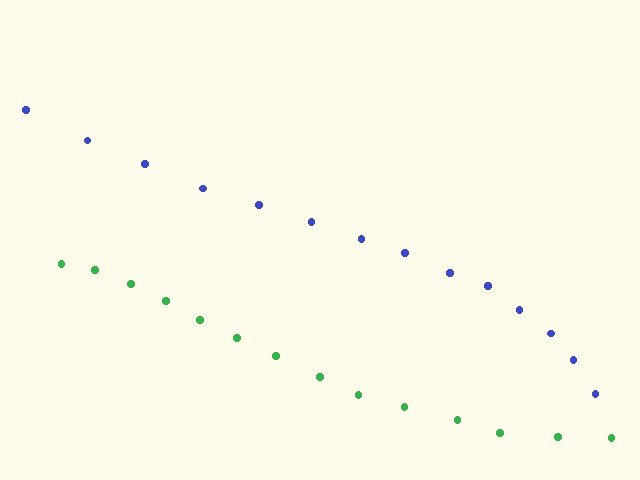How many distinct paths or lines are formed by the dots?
There are 2 distinct paths.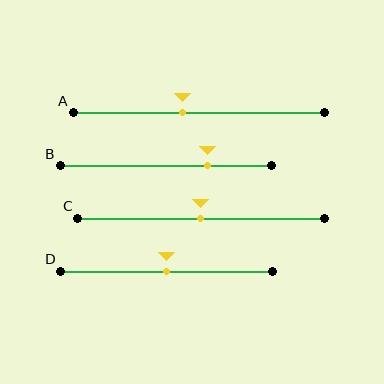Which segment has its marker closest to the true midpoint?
Segment C has its marker closest to the true midpoint.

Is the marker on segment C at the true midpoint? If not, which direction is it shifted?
Yes, the marker on segment C is at the true midpoint.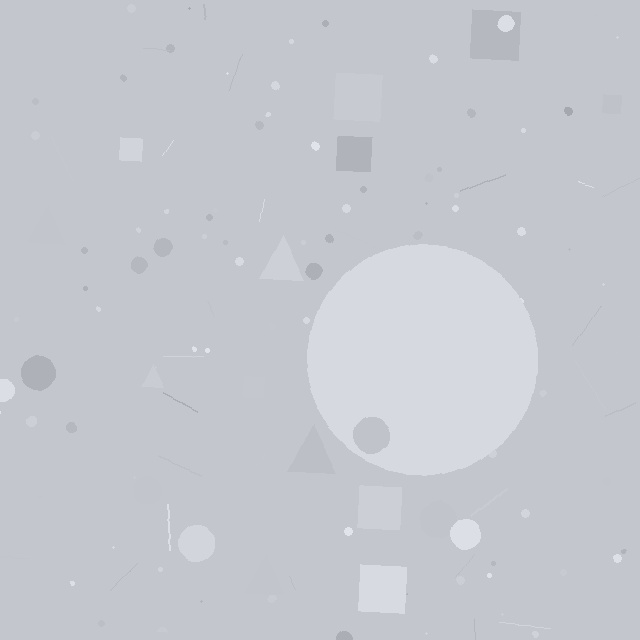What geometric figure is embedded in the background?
A circle is embedded in the background.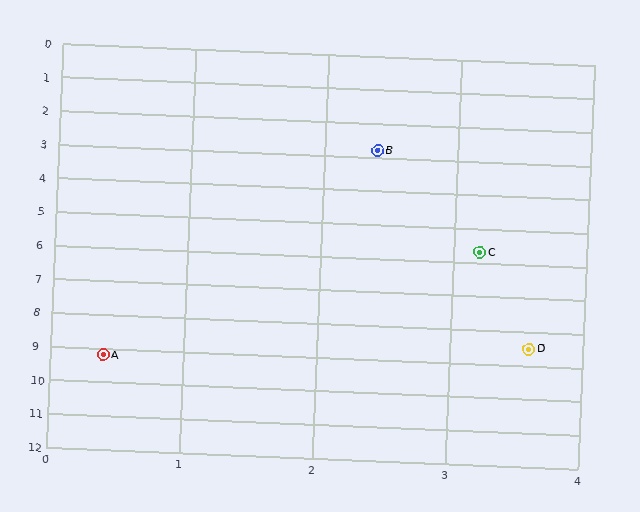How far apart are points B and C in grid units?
Points B and C are about 3.0 grid units apart.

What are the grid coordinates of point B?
Point B is at approximately (2.4, 2.8).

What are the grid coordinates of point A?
Point A is at approximately (0.4, 9.2).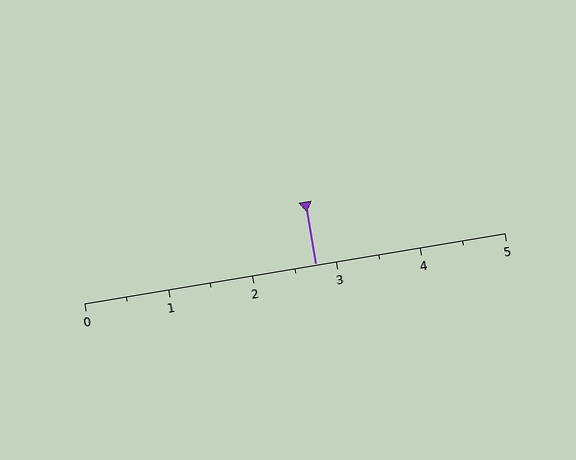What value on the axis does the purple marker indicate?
The marker indicates approximately 2.8.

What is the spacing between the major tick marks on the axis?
The major ticks are spaced 1 apart.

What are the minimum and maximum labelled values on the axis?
The axis runs from 0 to 5.